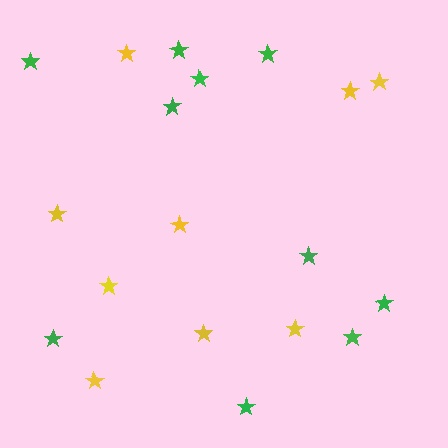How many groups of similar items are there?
There are 2 groups: one group of green stars (10) and one group of yellow stars (9).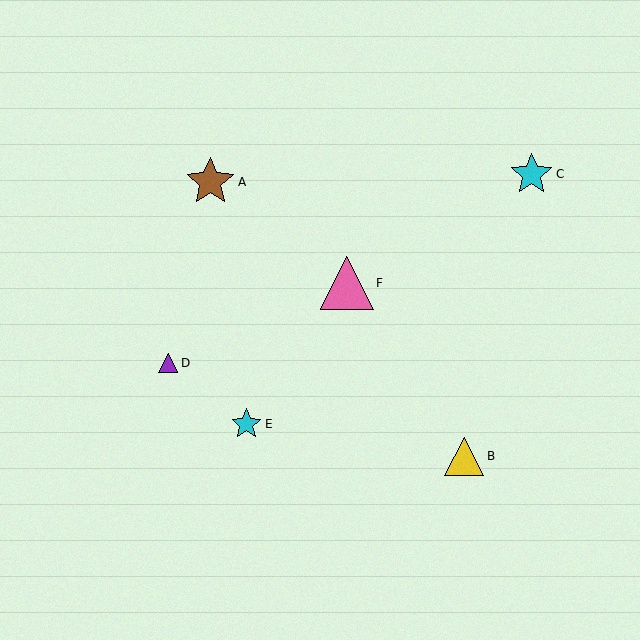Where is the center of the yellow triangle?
The center of the yellow triangle is at (464, 456).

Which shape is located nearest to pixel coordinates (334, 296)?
The pink triangle (labeled F) at (347, 283) is nearest to that location.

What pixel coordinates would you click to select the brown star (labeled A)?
Click at (210, 182) to select the brown star A.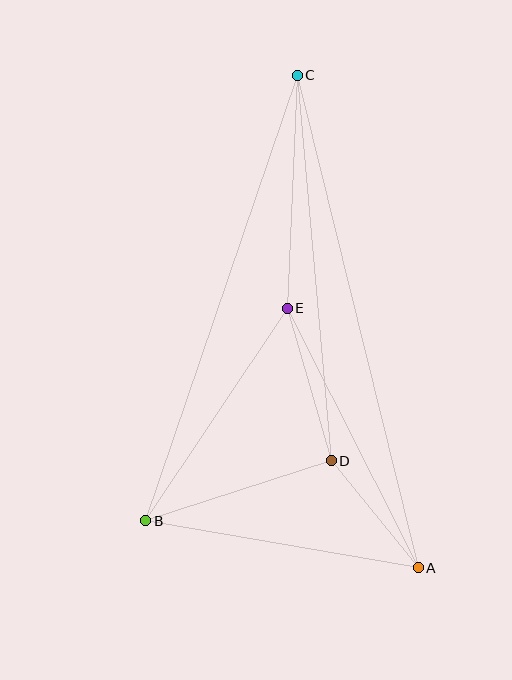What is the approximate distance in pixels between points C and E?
The distance between C and E is approximately 233 pixels.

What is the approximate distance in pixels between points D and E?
The distance between D and E is approximately 159 pixels.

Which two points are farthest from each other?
Points A and C are farthest from each other.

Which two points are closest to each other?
Points A and D are closest to each other.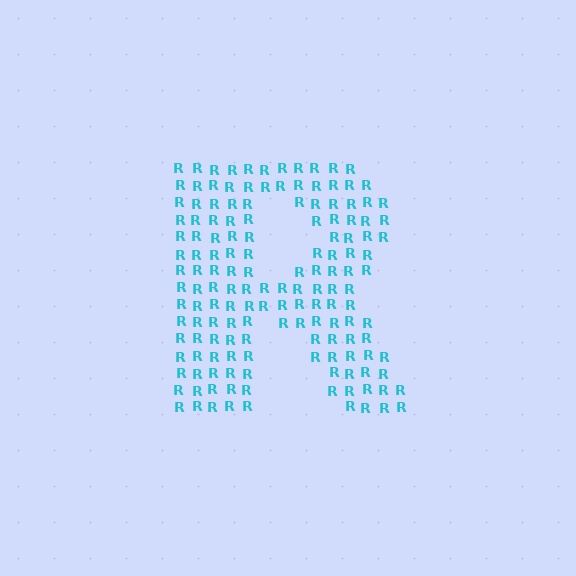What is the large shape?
The large shape is the letter R.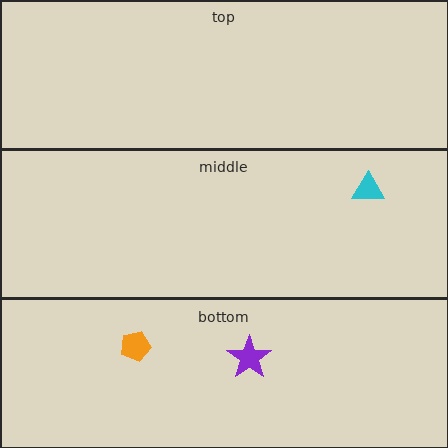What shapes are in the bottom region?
The orange pentagon, the purple star.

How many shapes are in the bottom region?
2.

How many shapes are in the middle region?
1.